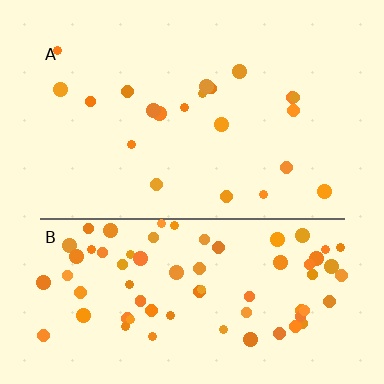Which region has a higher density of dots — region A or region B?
B (the bottom).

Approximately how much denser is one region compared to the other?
Approximately 3.6× — region B over region A.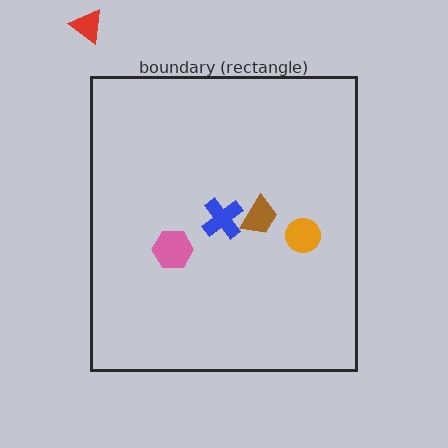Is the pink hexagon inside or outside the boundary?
Inside.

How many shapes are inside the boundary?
4 inside, 1 outside.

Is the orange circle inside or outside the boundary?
Inside.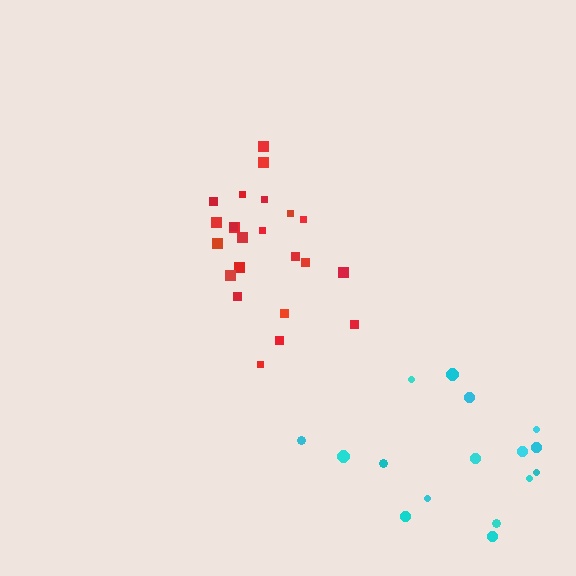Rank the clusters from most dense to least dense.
red, cyan.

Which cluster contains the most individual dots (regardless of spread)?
Red (23).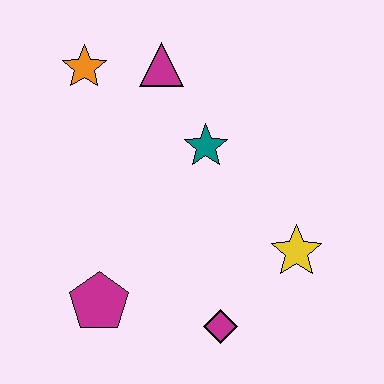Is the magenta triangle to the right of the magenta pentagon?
Yes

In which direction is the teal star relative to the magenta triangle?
The teal star is below the magenta triangle.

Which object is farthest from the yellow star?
The orange star is farthest from the yellow star.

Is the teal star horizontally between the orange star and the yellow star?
Yes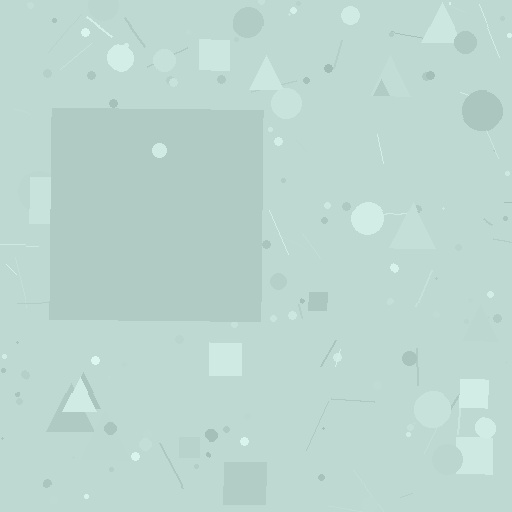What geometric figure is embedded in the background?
A square is embedded in the background.